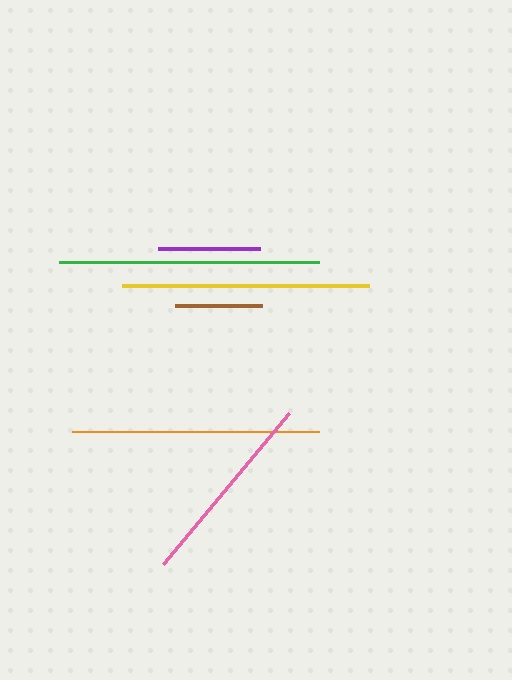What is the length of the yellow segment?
The yellow segment is approximately 247 pixels long.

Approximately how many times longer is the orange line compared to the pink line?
The orange line is approximately 1.3 times the length of the pink line.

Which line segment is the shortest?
The brown line is the shortest at approximately 87 pixels.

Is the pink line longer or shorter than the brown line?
The pink line is longer than the brown line.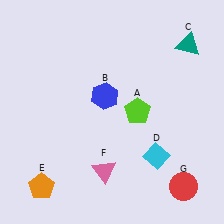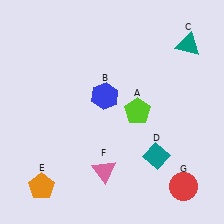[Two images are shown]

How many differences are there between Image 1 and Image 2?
There is 1 difference between the two images.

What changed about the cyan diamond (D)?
In Image 1, D is cyan. In Image 2, it changed to teal.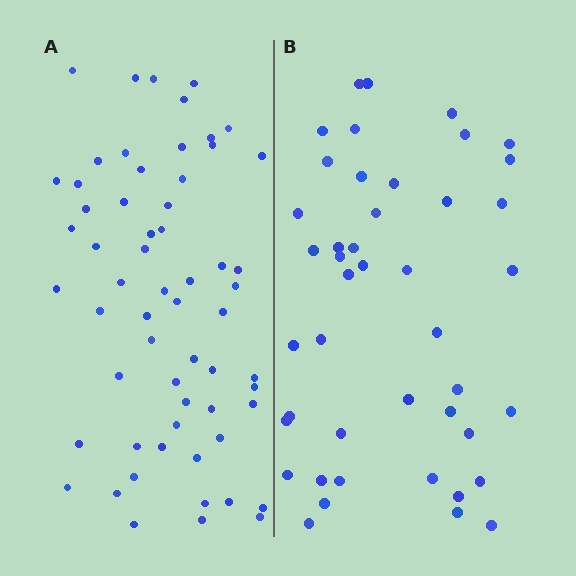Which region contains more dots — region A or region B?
Region A (the left region) has more dots.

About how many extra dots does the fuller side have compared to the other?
Region A has approximately 15 more dots than region B.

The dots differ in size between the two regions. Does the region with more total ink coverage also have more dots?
No. Region B has more total ink coverage because its dots are larger, but region A actually contains more individual dots. Total area can be misleading — the number of items is what matters here.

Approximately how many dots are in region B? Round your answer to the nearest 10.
About 40 dots. (The exact count is 44, which rounds to 40.)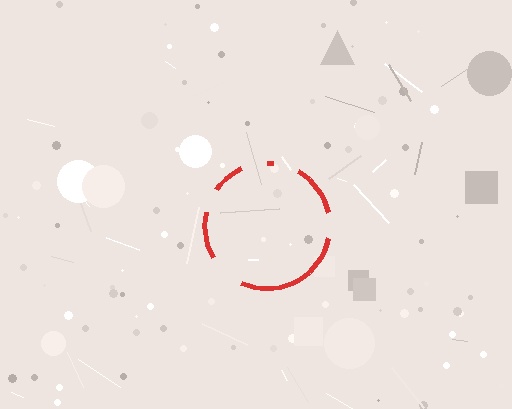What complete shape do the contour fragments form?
The contour fragments form a circle.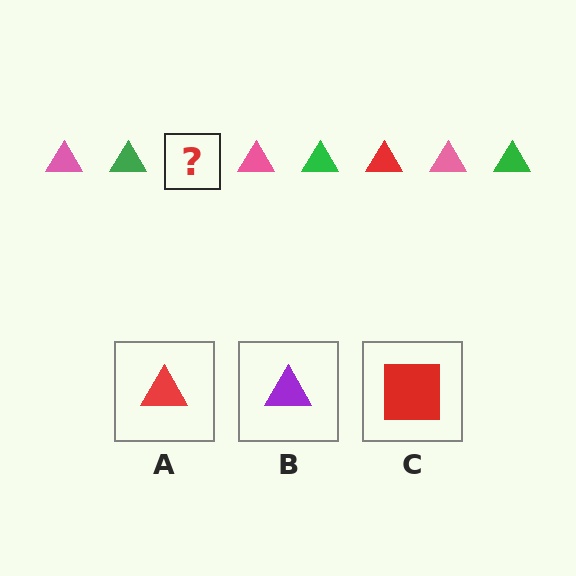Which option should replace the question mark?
Option A.